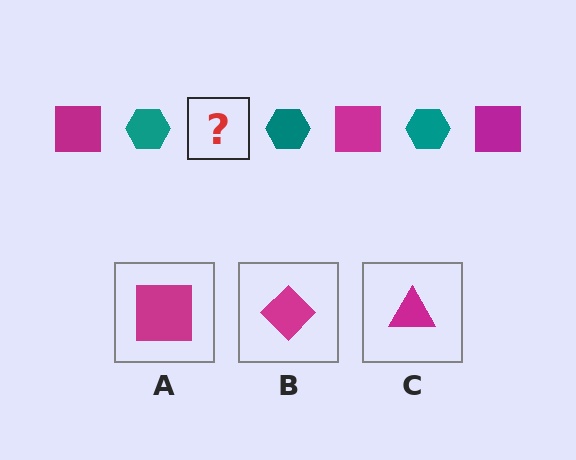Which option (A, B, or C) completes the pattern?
A.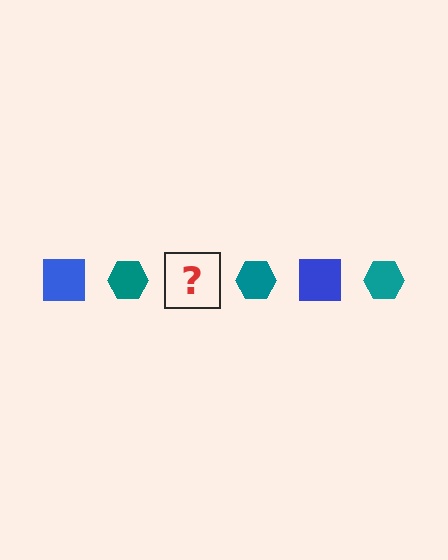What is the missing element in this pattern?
The missing element is a blue square.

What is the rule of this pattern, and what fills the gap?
The rule is that the pattern alternates between blue square and teal hexagon. The gap should be filled with a blue square.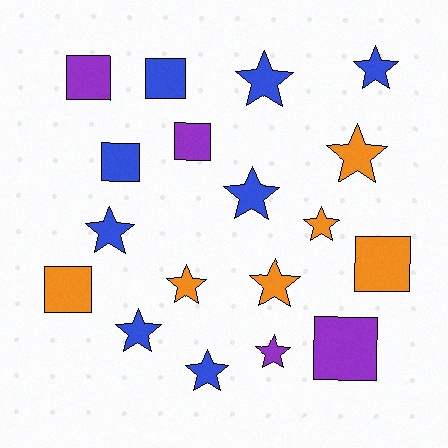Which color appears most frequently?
Blue, with 8 objects.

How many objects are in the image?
There are 18 objects.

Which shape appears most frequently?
Star, with 11 objects.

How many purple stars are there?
There is 1 purple star.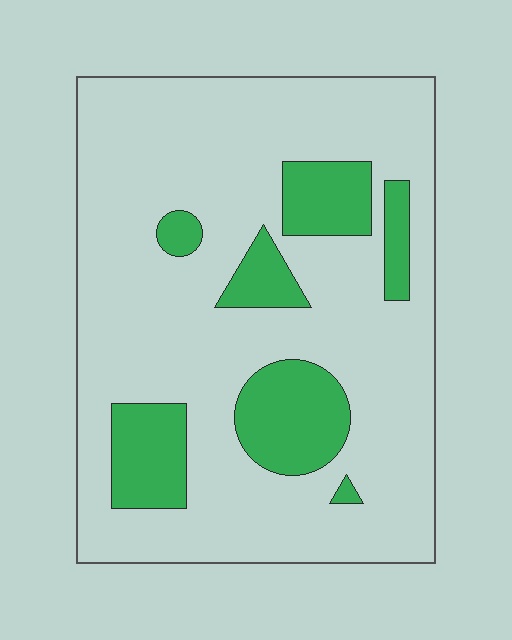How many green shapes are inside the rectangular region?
7.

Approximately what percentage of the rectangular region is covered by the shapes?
Approximately 20%.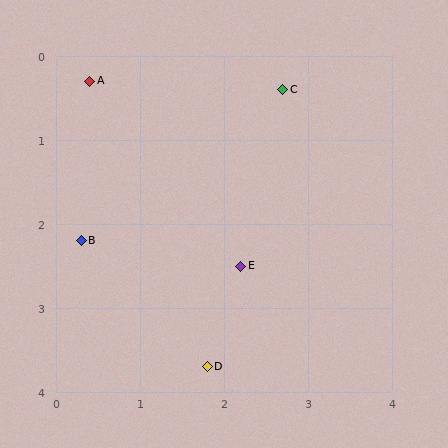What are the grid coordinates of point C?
Point C is at approximately (2.7, 0.4).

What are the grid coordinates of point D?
Point D is at approximately (1.8, 3.7).